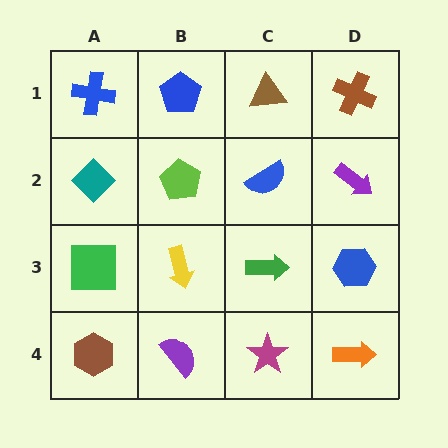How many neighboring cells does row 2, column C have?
4.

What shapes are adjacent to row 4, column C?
A green arrow (row 3, column C), a purple semicircle (row 4, column B), an orange arrow (row 4, column D).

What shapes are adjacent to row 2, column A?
A blue cross (row 1, column A), a green square (row 3, column A), a lime pentagon (row 2, column B).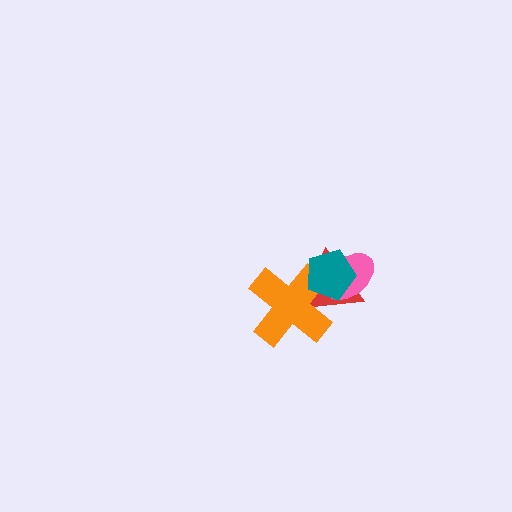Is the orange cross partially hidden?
Yes, it is partially covered by another shape.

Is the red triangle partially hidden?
Yes, it is partially covered by another shape.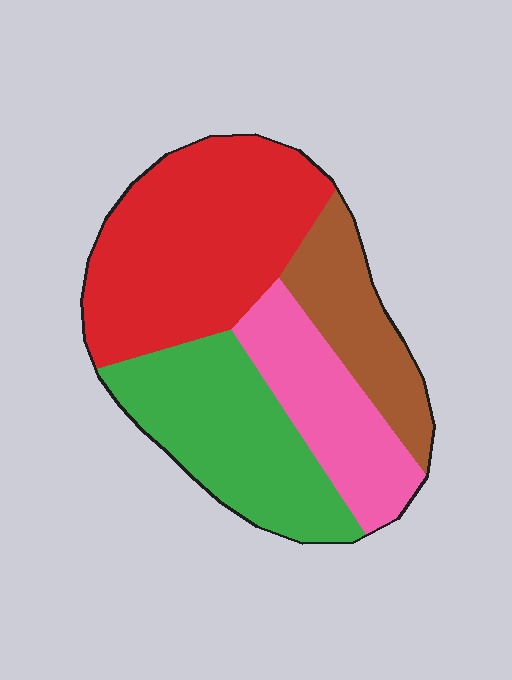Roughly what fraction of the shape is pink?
Pink takes up between a sixth and a third of the shape.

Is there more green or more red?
Red.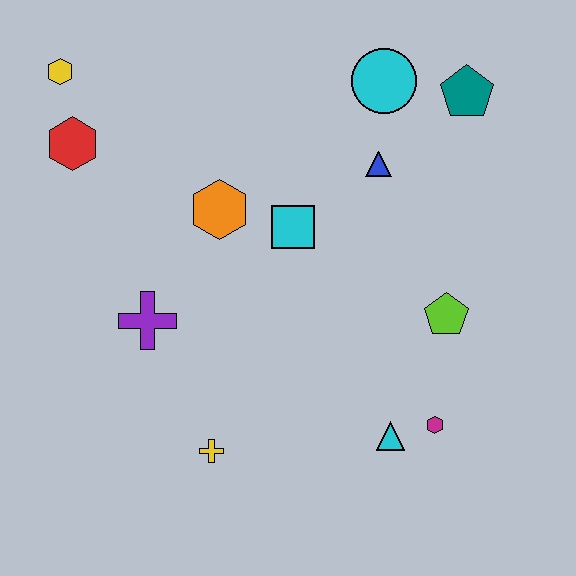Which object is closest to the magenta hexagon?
The cyan triangle is closest to the magenta hexagon.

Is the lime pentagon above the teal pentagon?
No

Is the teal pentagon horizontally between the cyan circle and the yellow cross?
No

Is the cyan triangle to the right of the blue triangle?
Yes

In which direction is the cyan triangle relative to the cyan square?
The cyan triangle is below the cyan square.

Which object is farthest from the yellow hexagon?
The magenta hexagon is farthest from the yellow hexagon.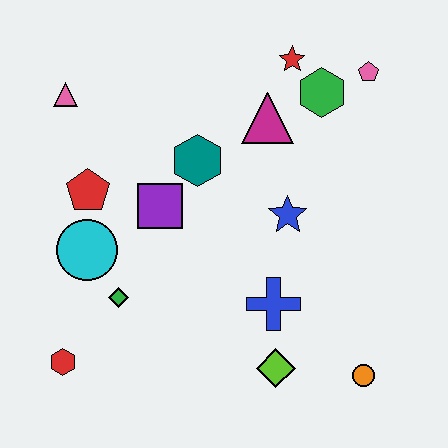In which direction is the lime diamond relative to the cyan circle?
The lime diamond is to the right of the cyan circle.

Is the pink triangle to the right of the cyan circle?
No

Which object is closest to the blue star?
The blue cross is closest to the blue star.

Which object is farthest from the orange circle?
The pink triangle is farthest from the orange circle.